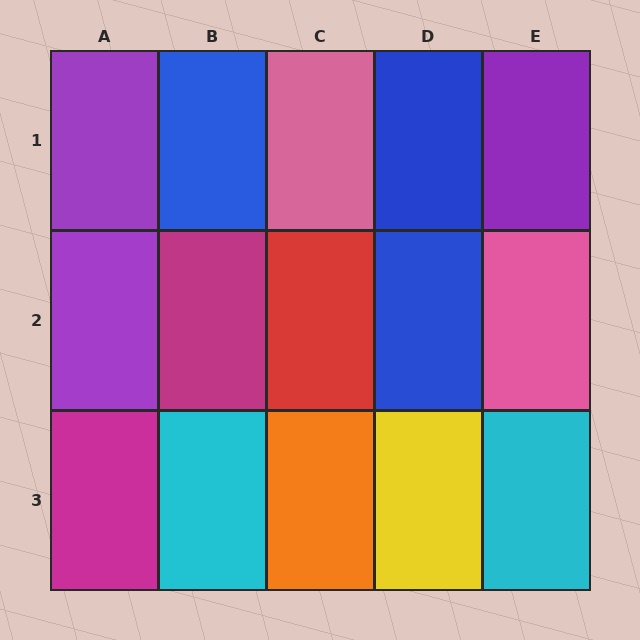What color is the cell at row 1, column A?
Purple.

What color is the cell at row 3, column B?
Cyan.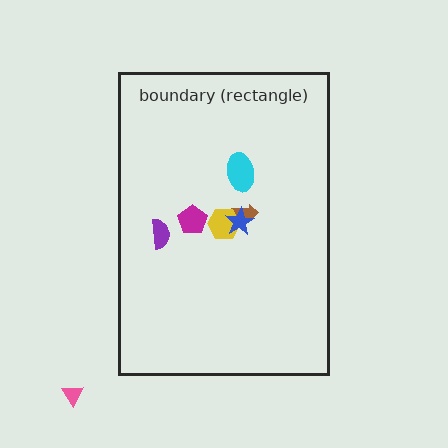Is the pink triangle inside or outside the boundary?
Outside.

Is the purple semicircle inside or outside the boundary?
Inside.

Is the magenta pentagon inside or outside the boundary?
Inside.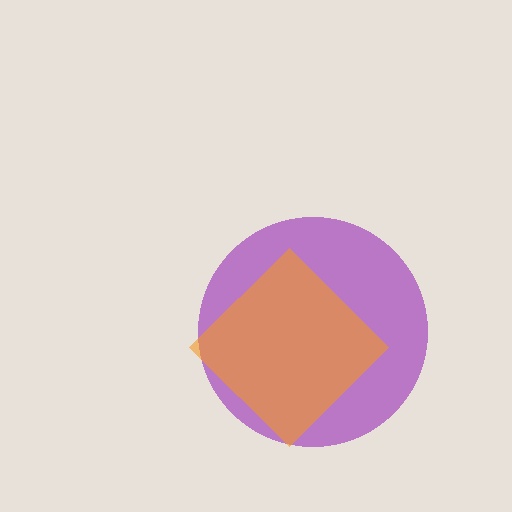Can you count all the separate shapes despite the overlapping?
Yes, there are 2 separate shapes.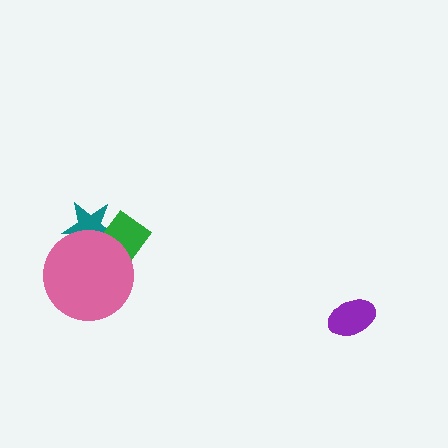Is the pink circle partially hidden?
No, no other shape covers it.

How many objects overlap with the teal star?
2 objects overlap with the teal star.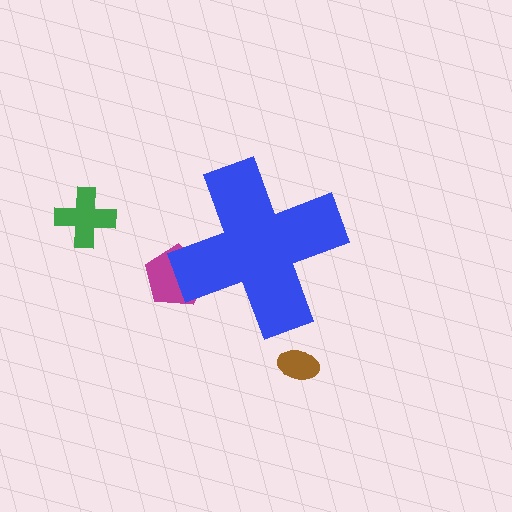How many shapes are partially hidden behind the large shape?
1 shape is partially hidden.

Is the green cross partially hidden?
No, the green cross is fully visible.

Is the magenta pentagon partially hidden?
Yes, the magenta pentagon is partially hidden behind the blue cross.